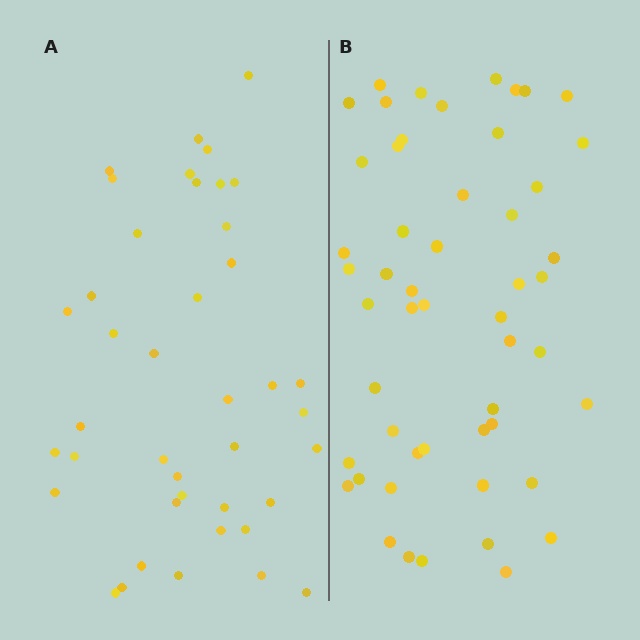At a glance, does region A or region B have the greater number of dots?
Region B (the right region) has more dots.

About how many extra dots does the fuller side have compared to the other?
Region B has roughly 12 or so more dots than region A.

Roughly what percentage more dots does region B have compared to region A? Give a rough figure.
About 25% more.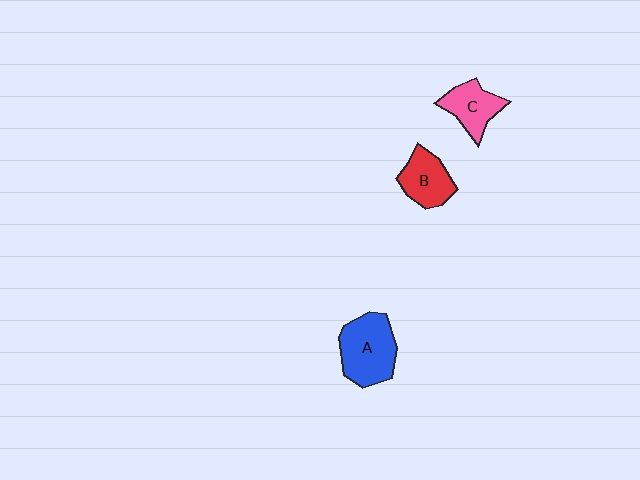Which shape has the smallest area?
Shape C (pink).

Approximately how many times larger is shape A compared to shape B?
Approximately 1.5 times.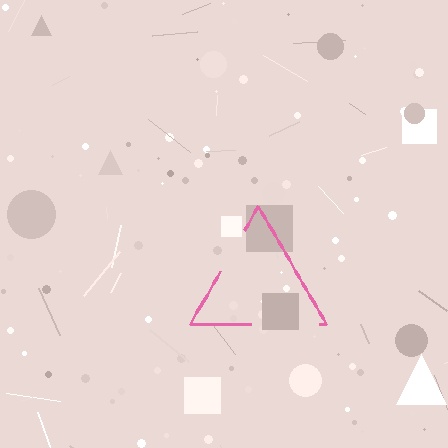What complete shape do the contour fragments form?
The contour fragments form a triangle.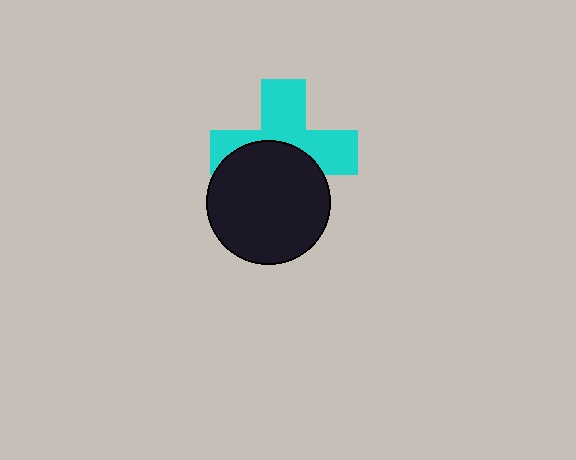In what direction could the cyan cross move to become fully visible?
The cyan cross could move up. That would shift it out from behind the black circle entirely.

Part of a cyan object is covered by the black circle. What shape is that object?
It is a cross.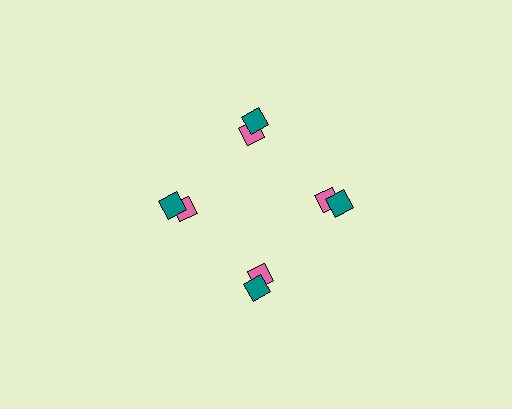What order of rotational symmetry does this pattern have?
This pattern has 4-fold rotational symmetry.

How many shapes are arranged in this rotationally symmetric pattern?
There are 8 shapes, arranged in 4 groups of 2.